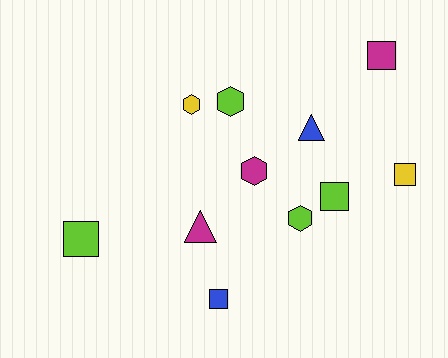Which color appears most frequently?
Lime, with 4 objects.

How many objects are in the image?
There are 11 objects.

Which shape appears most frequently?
Square, with 5 objects.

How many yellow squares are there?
There is 1 yellow square.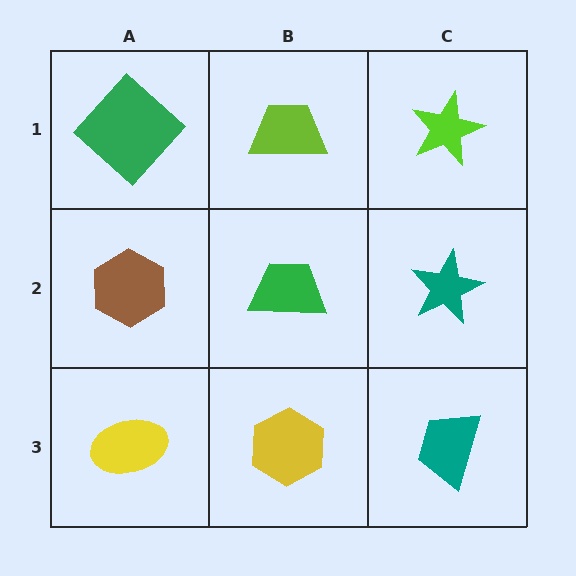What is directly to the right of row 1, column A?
A lime trapezoid.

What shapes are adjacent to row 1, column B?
A green trapezoid (row 2, column B), a green diamond (row 1, column A), a lime star (row 1, column C).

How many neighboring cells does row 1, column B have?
3.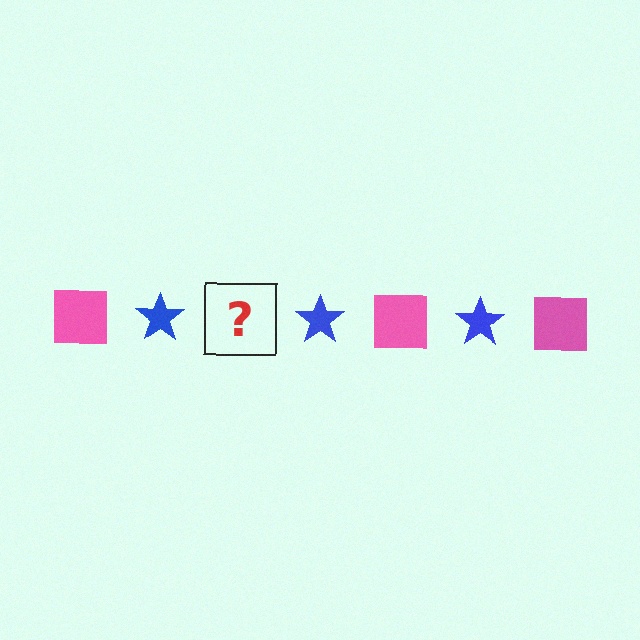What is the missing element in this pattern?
The missing element is a pink square.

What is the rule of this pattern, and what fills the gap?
The rule is that the pattern alternates between pink square and blue star. The gap should be filled with a pink square.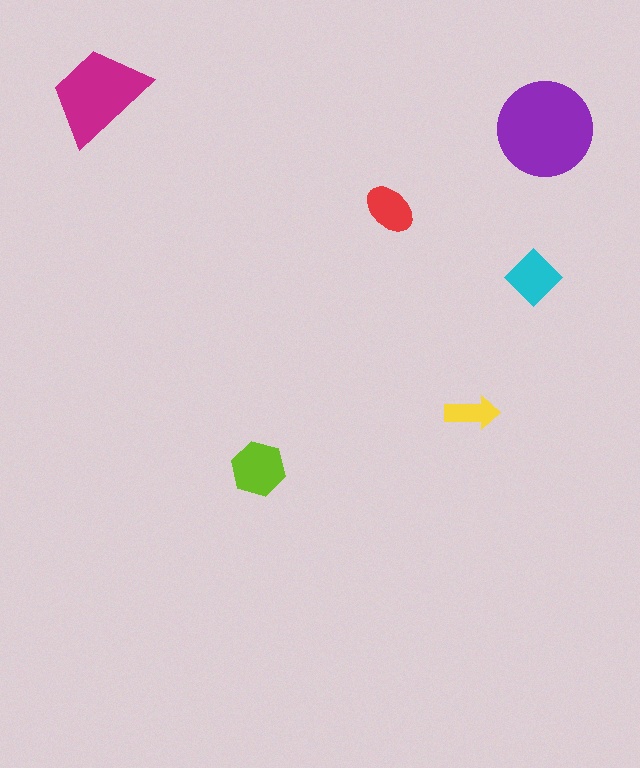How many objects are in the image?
There are 6 objects in the image.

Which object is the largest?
The purple circle.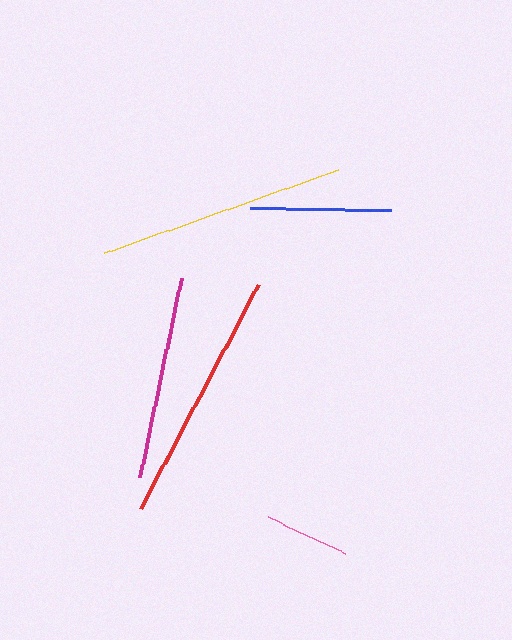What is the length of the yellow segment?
The yellow segment is approximately 248 pixels long.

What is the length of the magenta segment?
The magenta segment is approximately 203 pixels long.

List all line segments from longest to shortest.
From longest to shortest: red, yellow, magenta, blue, pink.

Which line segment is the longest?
The red line is the longest at approximately 253 pixels.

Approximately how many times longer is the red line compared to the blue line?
The red line is approximately 1.8 times the length of the blue line.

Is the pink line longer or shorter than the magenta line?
The magenta line is longer than the pink line.